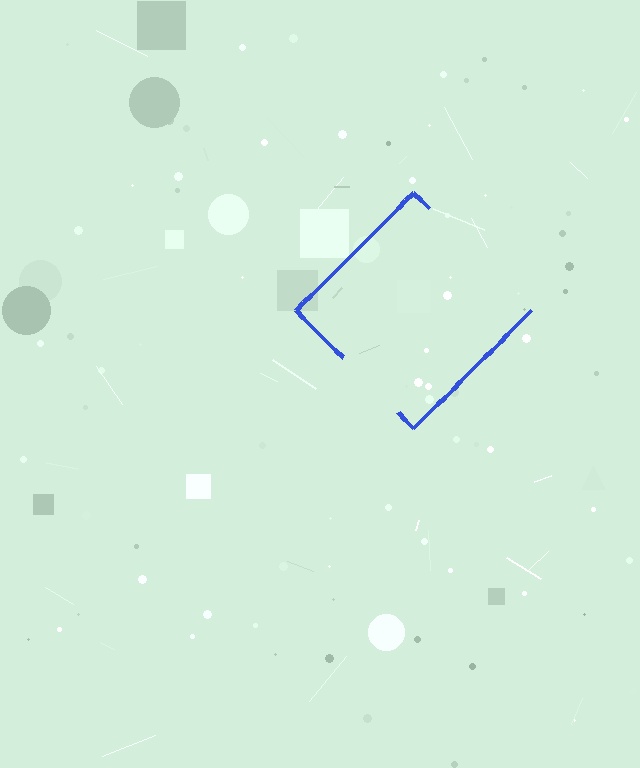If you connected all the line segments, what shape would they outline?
They would outline a diamond.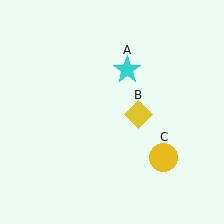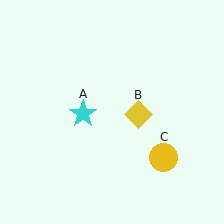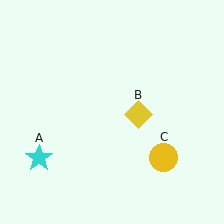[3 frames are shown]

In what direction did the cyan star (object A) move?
The cyan star (object A) moved down and to the left.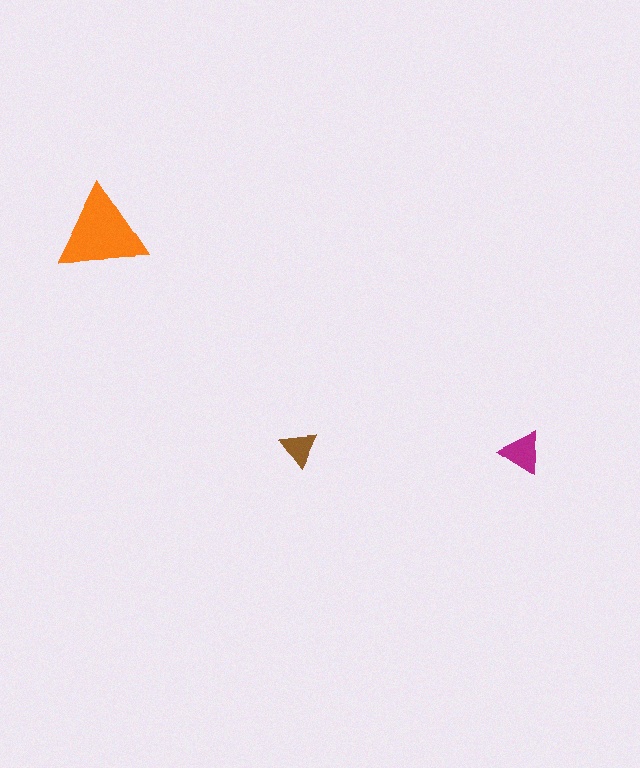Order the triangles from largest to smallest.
the orange one, the magenta one, the brown one.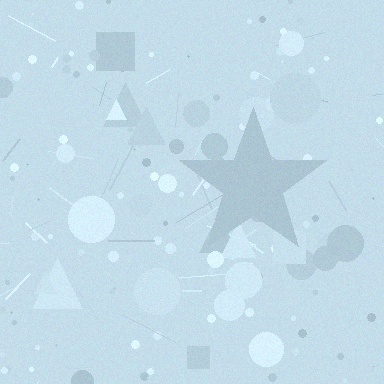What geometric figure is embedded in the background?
A star is embedded in the background.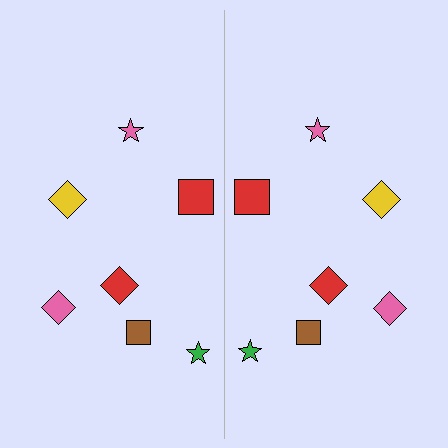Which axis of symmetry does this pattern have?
The pattern has a vertical axis of symmetry running through the center of the image.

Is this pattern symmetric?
Yes, this pattern has bilateral (reflection) symmetry.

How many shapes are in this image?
There are 14 shapes in this image.